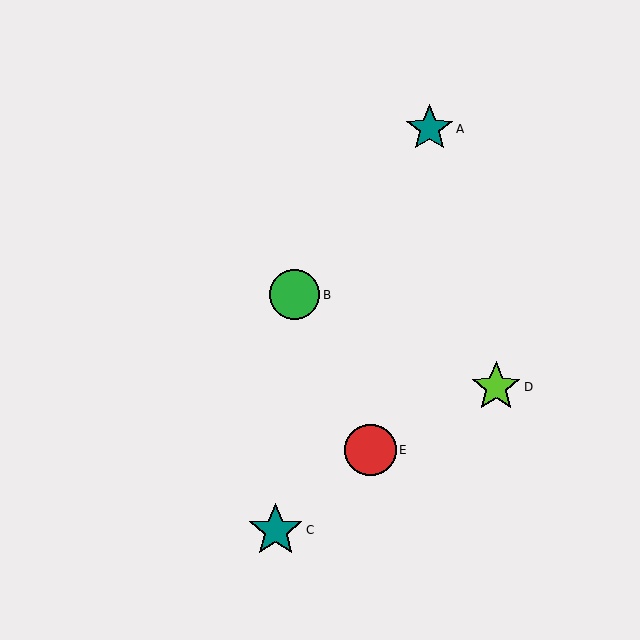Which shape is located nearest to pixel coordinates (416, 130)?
The teal star (labeled A) at (430, 129) is nearest to that location.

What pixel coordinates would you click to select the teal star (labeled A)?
Click at (430, 129) to select the teal star A.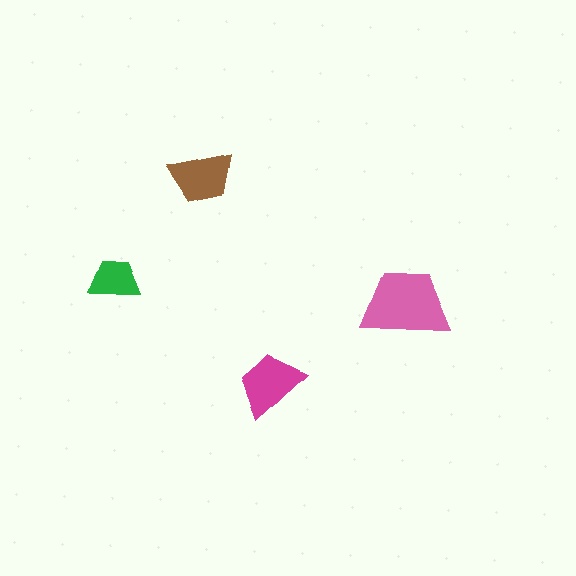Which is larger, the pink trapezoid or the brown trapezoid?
The pink one.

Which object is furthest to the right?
The pink trapezoid is rightmost.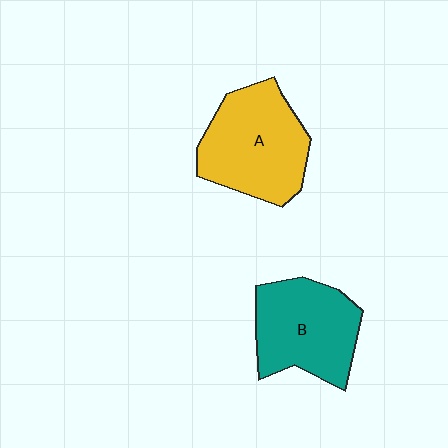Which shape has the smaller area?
Shape B (teal).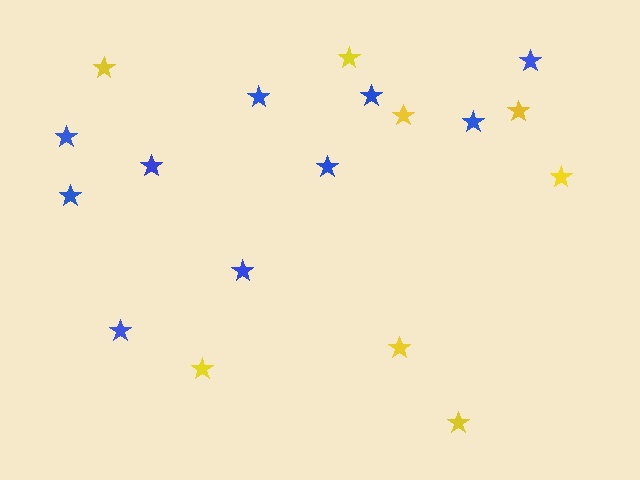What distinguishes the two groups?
There are 2 groups: one group of yellow stars (8) and one group of blue stars (10).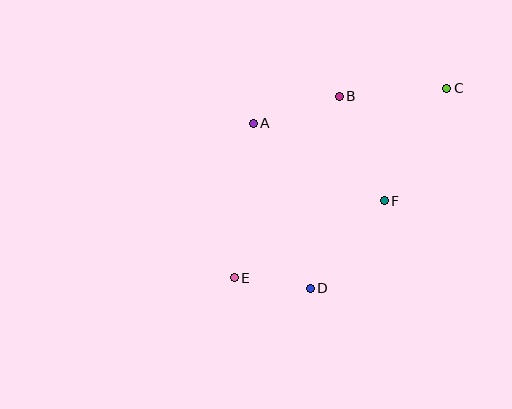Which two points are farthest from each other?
Points C and E are farthest from each other.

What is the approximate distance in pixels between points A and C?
The distance between A and C is approximately 197 pixels.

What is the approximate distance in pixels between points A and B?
The distance between A and B is approximately 90 pixels.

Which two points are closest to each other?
Points D and E are closest to each other.